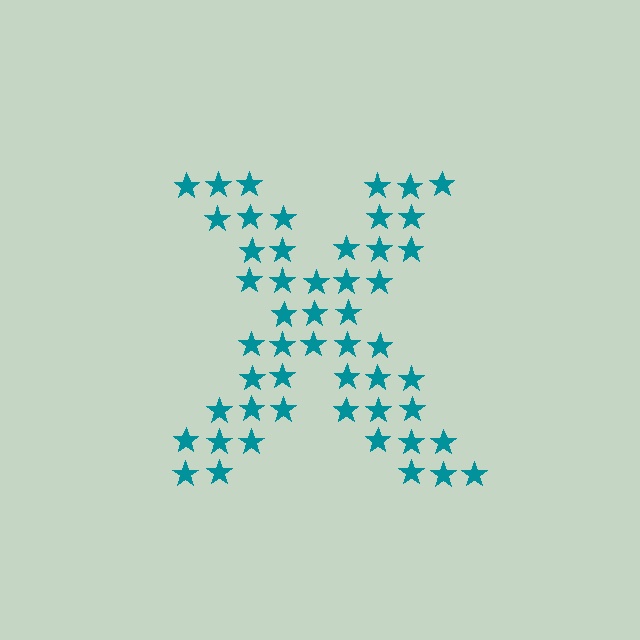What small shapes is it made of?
It is made of small stars.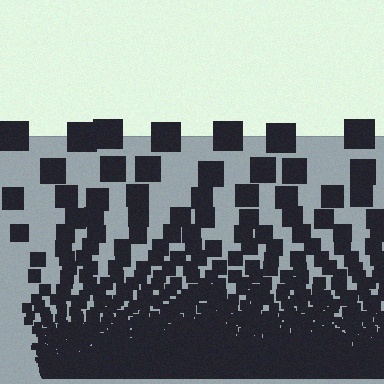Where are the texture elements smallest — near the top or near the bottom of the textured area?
Near the bottom.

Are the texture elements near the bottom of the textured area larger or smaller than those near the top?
Smaller. The gradient is inverted — elements near the bottom are smaller and denser.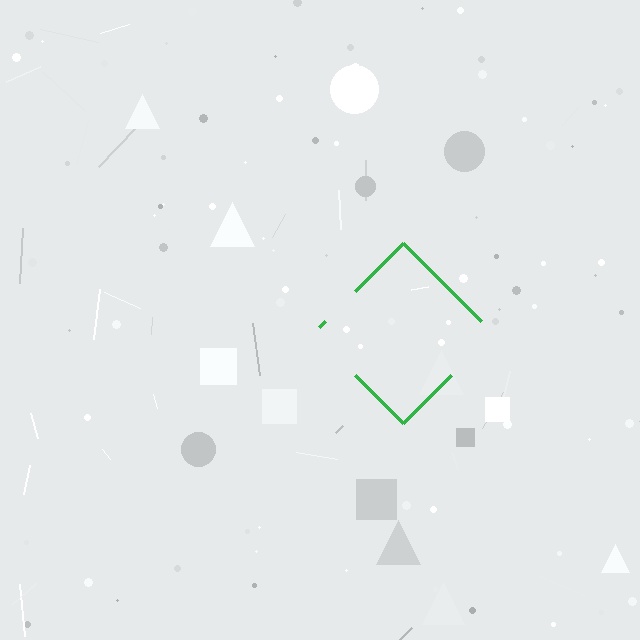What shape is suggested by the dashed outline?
The dashed outline suggests a diamond.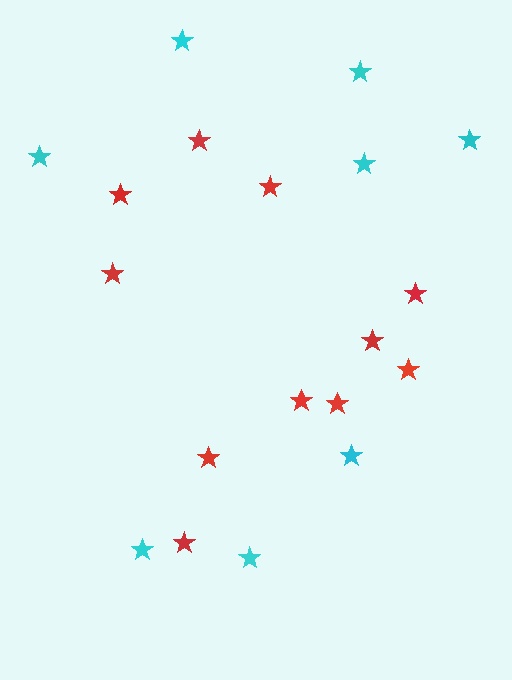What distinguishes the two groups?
There are 2 groups: one group of red stars (11) and one group of cyan stars (8).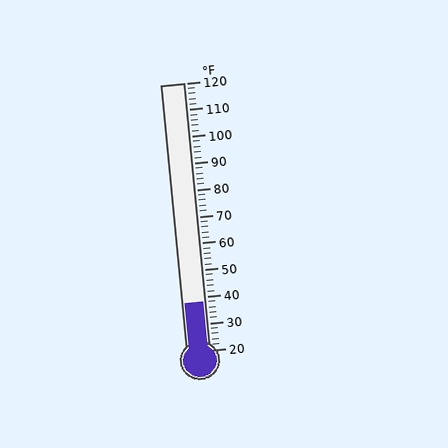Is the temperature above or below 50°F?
The temperature is below 50°F.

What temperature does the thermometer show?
The thermometer shows approximately 38°F.